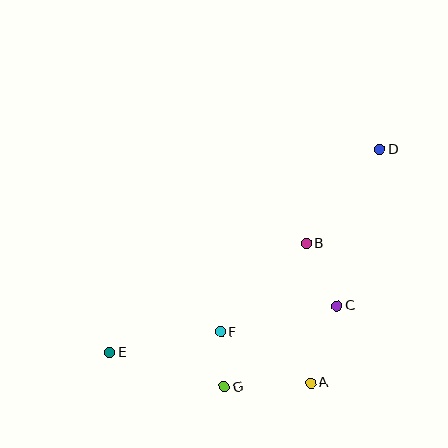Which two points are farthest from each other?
Points D and E are farthest from each other.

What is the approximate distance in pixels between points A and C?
The distance between A and C is approximately 81 pixels.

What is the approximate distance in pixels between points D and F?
The distance between D and F is approximately 243 pixels.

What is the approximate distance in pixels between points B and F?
The distance between B and F is approximately 123 pixels.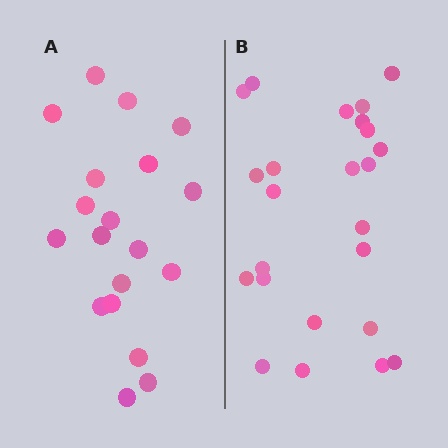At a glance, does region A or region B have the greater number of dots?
Region B (the right region) has more dots.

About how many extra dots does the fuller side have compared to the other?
Region B has about 5 more dots than region A.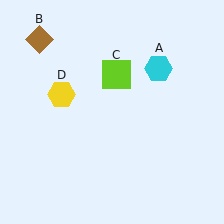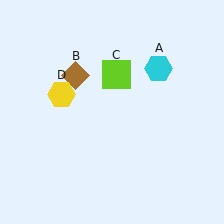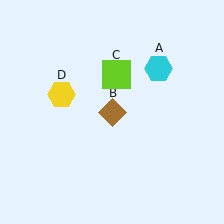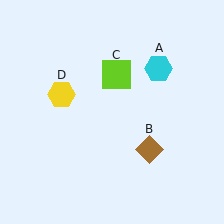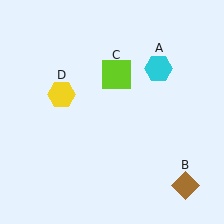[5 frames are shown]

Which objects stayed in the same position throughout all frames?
Cyan hexagon (object A) and lime square (object C) and yellow hexagon (object D) remained stationary.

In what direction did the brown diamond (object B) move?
The brown diamond (object B) moved down and to the right.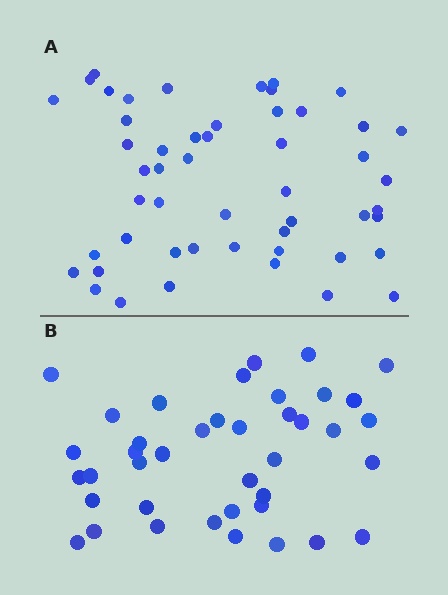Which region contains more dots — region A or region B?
Region A (the top region) has more dots.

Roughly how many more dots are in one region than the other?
Region A has roughly 12 or so more dots than region B.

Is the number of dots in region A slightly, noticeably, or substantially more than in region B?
Region A has noticeably more, but not dramatically so. The ratio is roughly 1.3 to 1.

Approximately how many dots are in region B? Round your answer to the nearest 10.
About 40 dots.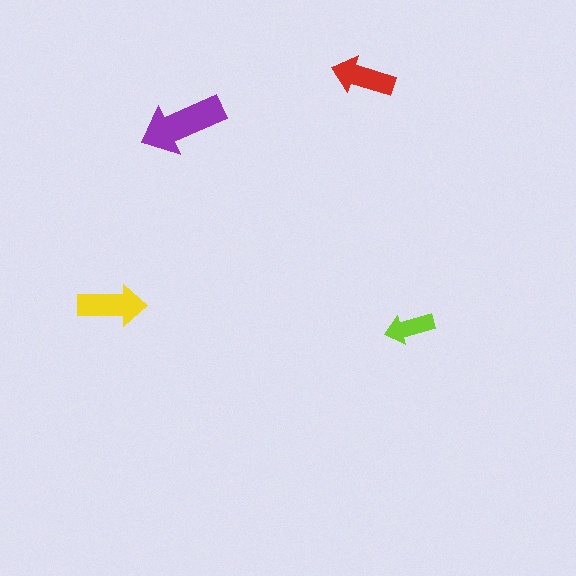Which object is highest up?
The red arrow is topmost.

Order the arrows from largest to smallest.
the purple one, the yellow one, the red one, the lime one.